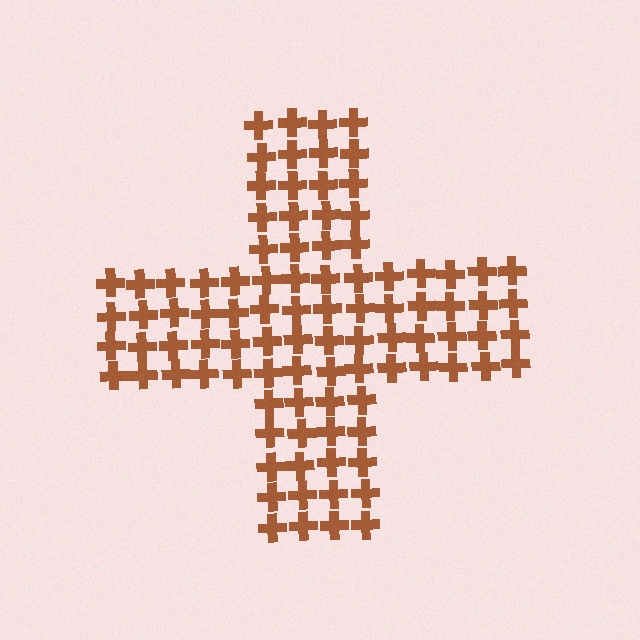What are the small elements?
The small elements are crosses.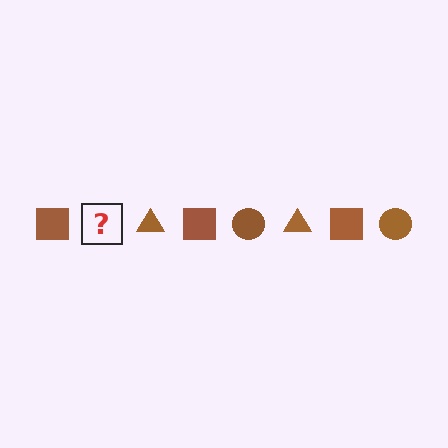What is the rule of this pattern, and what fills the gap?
The rule is that the pattern cycles through square, circle, triangle shapes in brown. The gap should be filled with a brown circle.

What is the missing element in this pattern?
The missing element is a brown circle.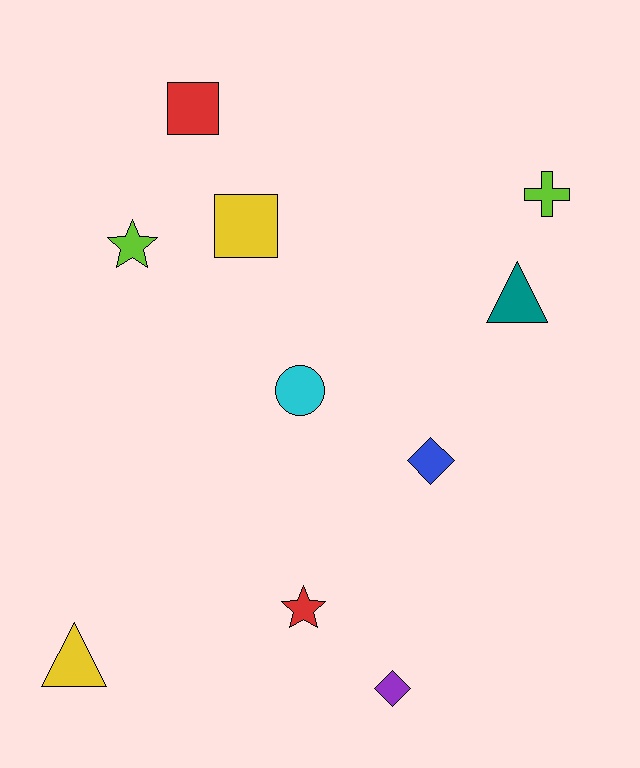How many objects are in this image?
There are 10 objects.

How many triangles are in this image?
There are 2 triangles.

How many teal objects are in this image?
There is 1 teal object.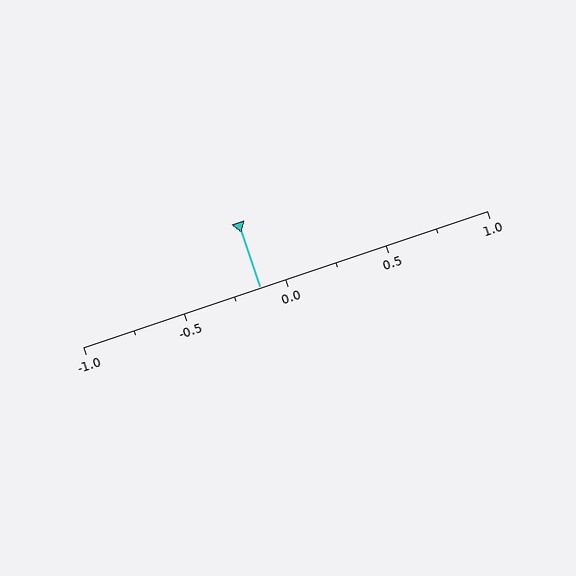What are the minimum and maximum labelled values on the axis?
The axis runs from -1.0 to 1.0.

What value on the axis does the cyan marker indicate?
The marker indicates approximately -0.12.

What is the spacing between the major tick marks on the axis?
The major ticks are spaced 0.5 apart.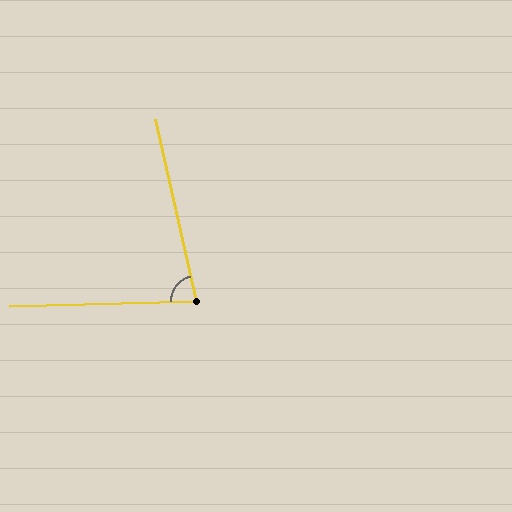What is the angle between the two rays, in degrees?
Approximately 79 degrees.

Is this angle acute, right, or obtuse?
It is acute.